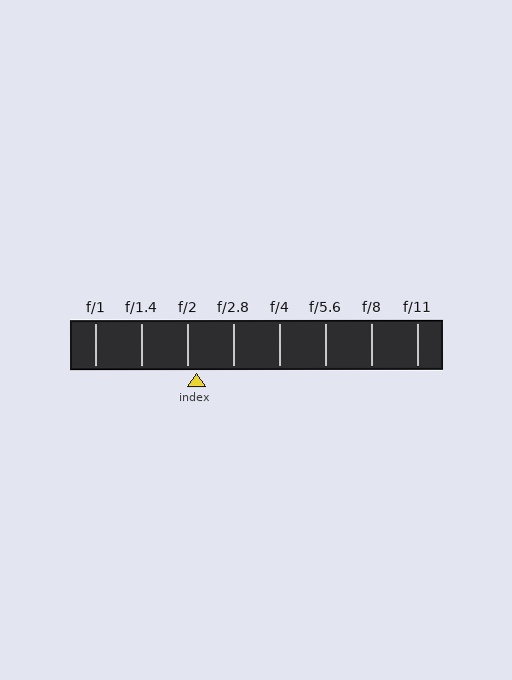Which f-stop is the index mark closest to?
The index mark is closest to f/2.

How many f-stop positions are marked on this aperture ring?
There are 8 f-stop positions marked.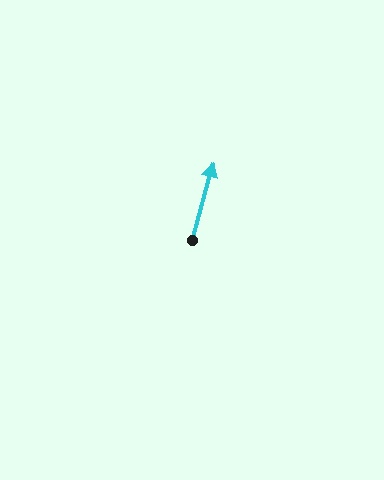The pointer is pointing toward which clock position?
Roughly 1 o'clock.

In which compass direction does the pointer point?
North.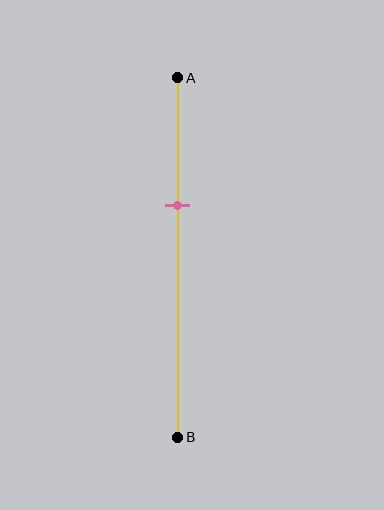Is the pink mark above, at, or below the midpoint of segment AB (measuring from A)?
The pink mark is above the midpoint of segment AB.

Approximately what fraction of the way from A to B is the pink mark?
The pink mark is approximately 35% of the way from A to B.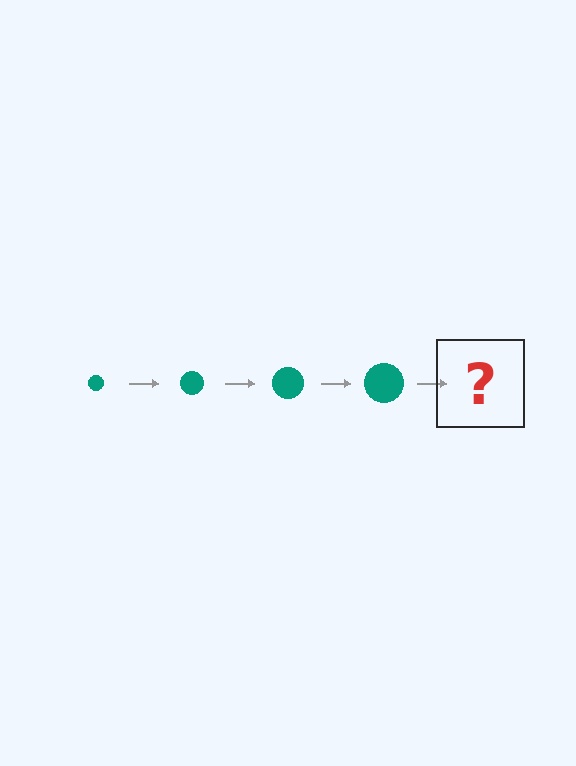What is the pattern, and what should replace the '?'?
The pattern is that the circle gets progressively larger each step. The '?' should be a teal circle, larger than the previous one.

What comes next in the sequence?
The next element should be a teal circle, larger than the previous one.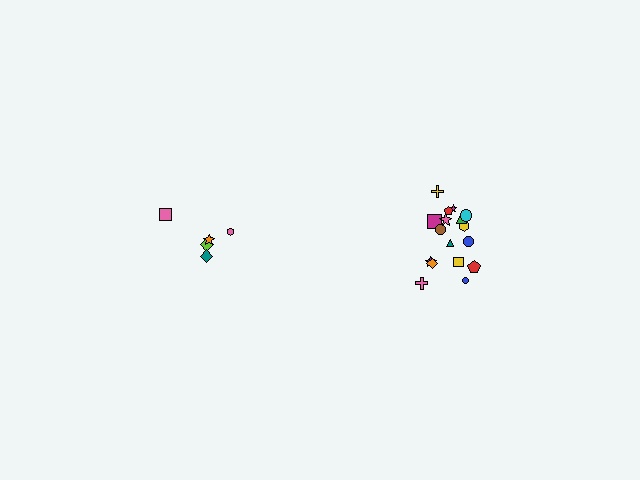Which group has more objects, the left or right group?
The right group.